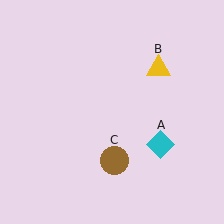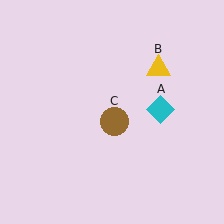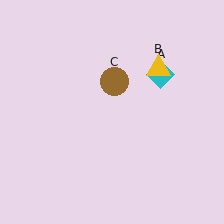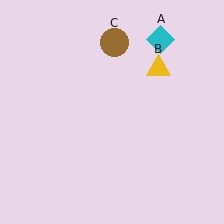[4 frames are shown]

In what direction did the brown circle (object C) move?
The brown circle (object C) moved up.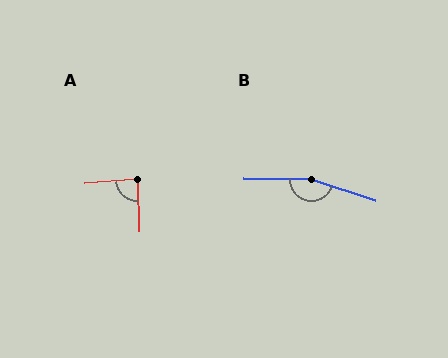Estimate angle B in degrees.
Approximately 162 degrees.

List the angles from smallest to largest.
A (86°), B (162°).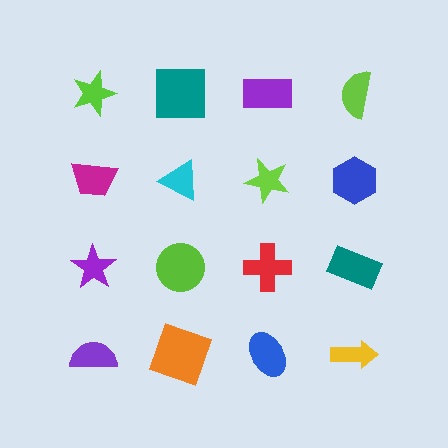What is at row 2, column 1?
A magenta trapezoid.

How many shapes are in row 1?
4 shapes.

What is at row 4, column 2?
An orange square.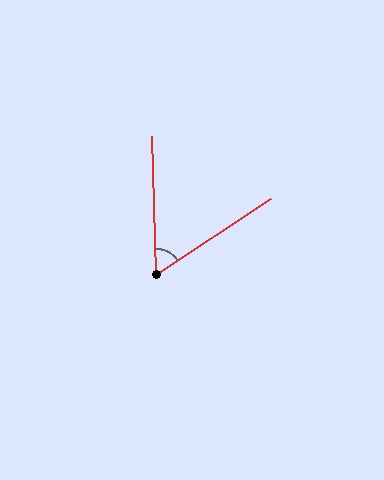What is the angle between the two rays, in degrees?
Approximately 58 degrees.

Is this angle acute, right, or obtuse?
It is acute.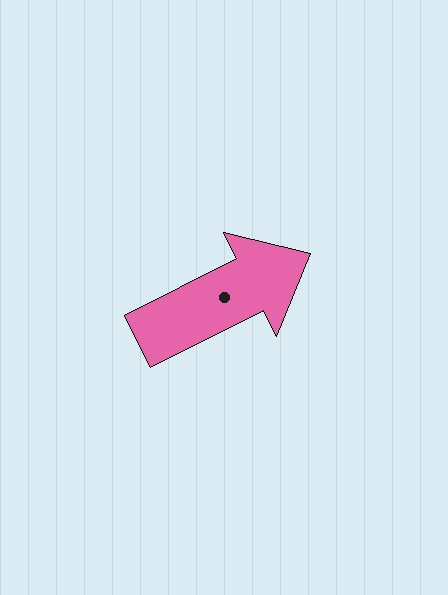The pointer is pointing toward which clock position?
Roughly 2 o'clock.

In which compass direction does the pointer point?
Northeast.